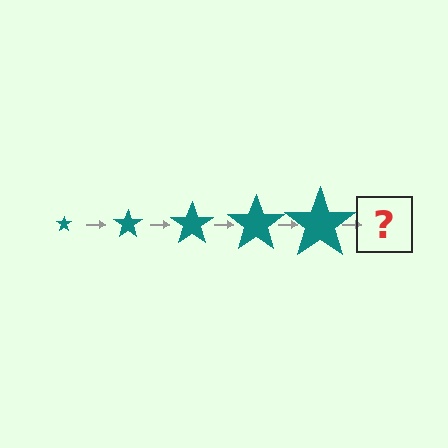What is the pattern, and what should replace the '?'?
The pattern is that the star gets progressively larger each step. The '?' should be a teal star, larger than the previous one.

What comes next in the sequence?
The next element should be a teal star, larger than the previous one.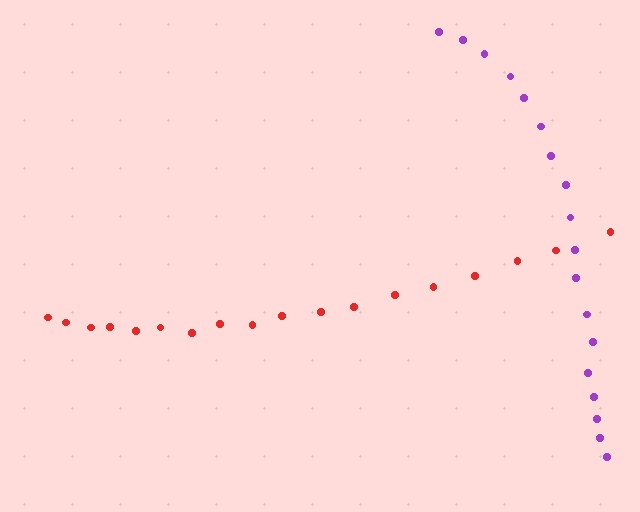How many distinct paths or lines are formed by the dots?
There are 2 distinct paths.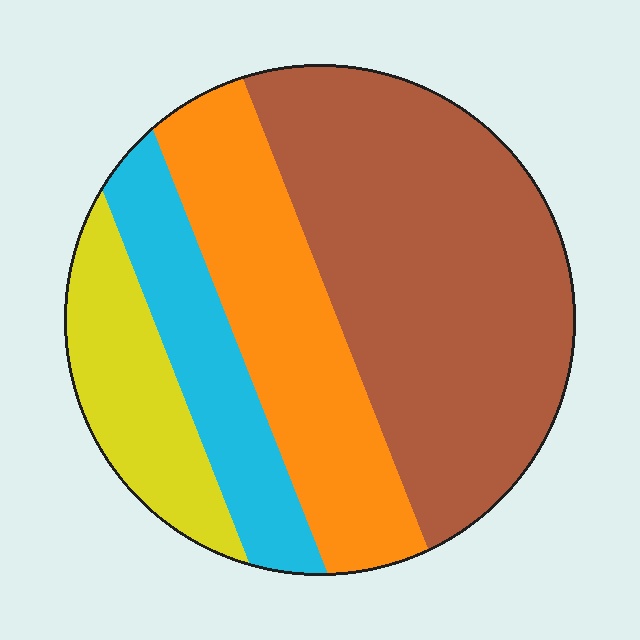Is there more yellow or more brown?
Brown.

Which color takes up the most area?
Brown, at roughly 45%.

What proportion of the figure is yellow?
Yellow covers about 15% of the figure.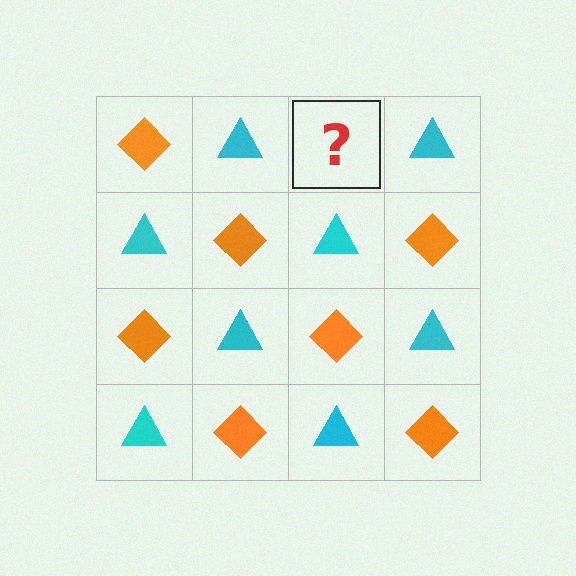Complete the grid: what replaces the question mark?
The question mark should be replaced with an orange diamond.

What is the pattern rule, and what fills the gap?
The rule is that it alternates orange diamond and cyan triangle in a checkerboard pattern. The gap should be filled with an orange diamond.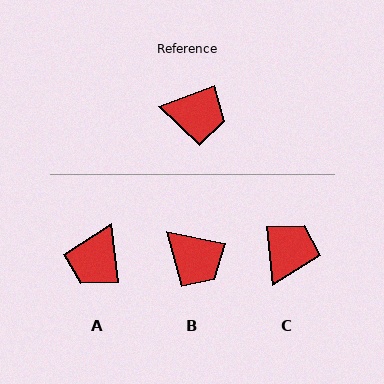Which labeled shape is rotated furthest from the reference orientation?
A, about 104 degrees away.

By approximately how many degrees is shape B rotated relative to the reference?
Approximately 32 degrees clockwise.